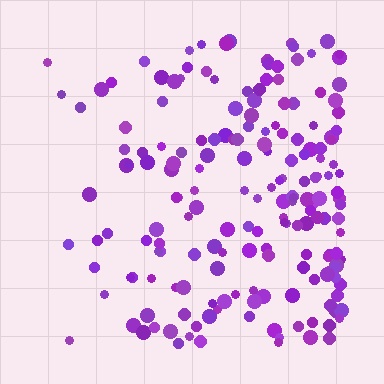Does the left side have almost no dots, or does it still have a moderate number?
Still a moderate number, just noticeably fewer than the right.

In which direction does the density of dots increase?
From left to right, with the right side densest.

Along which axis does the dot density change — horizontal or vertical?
Horizontal.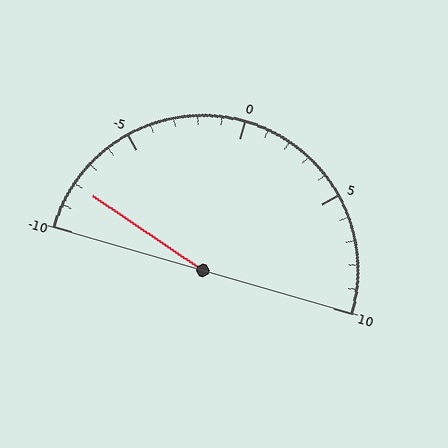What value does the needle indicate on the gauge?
The needle indicates approximately -8.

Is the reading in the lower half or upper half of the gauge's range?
The reading is in the lower half of the range (-10 to 10).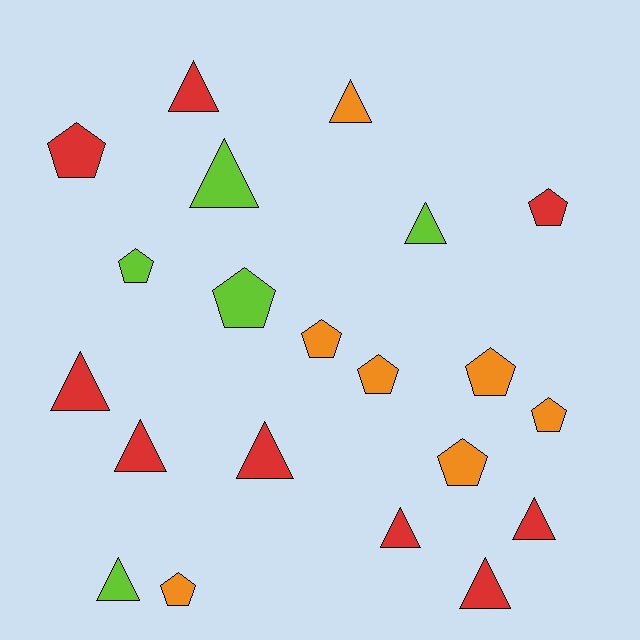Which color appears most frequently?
Red, with 9 objects.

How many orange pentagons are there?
There are 6 orange pentagons.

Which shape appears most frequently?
Triangle, with 11 objects.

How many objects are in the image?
There are 21 objects.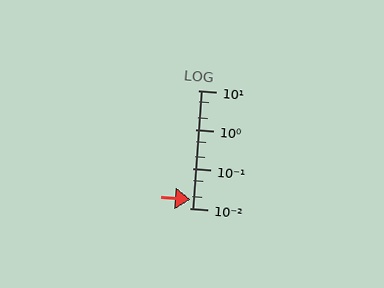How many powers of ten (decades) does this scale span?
The scale spans 3 decades, from 0.01 to 10.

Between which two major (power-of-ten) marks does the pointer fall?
The pointer is between 0.01 and 0.1.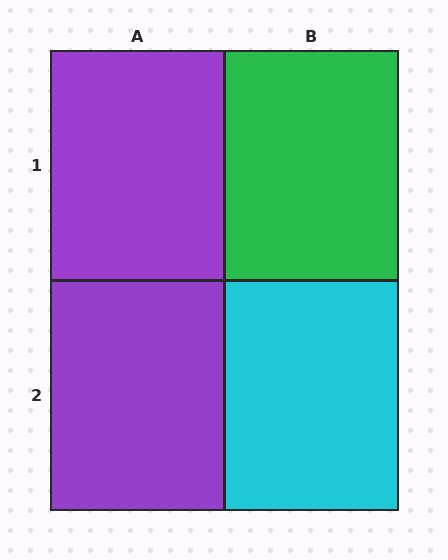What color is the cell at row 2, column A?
Purple.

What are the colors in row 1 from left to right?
Purple, green.